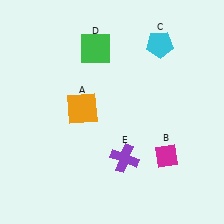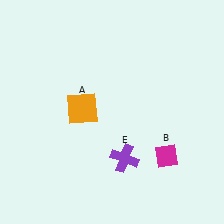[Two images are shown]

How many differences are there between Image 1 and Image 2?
There are 2 differences between the two images.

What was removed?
The cyan pentagon (C), the green square (D) were removed in Image 2.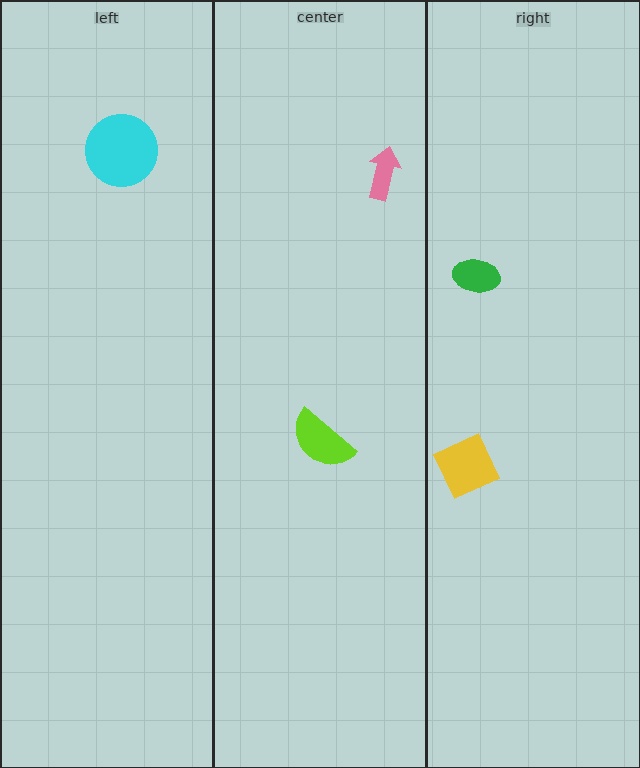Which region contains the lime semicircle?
The center region.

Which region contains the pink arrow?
The center region.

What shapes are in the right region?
The yellow square, the green ellipse.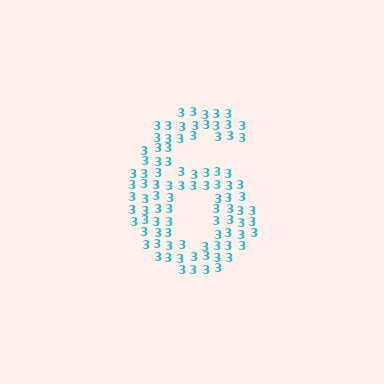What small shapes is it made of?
It is made of small digit 3's.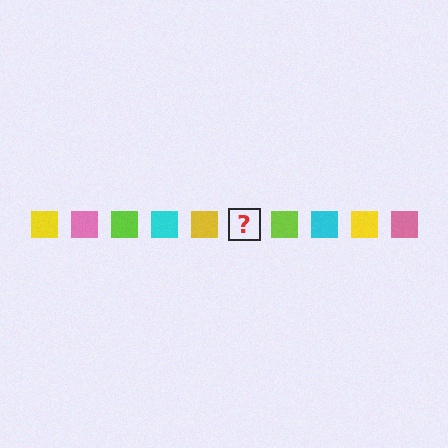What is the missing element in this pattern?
The missing element is a pink square.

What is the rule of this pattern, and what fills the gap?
The rule is that the pattern cycles through yellow, pink, lime, cyan squares. The gap should be filled with a pink square.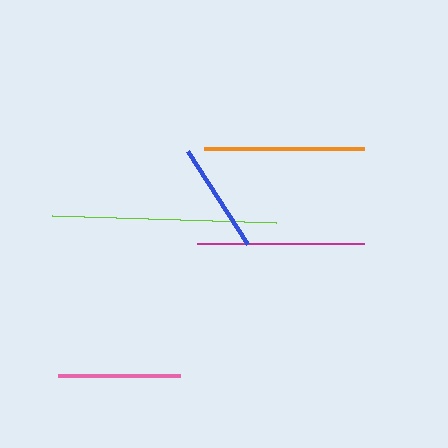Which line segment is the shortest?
The blue line is the shortest at approximately 111 pixels.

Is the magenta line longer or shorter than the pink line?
The magenta line is longer than the pink line.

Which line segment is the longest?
The lime line is the longest at approximately 224 pixels.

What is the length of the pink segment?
The pink segment is approximately 122 pixels long.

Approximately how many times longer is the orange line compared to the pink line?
The orange line is approximately 1.3 times the length of the pink line.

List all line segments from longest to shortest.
From longest to shortest: lime, magenta, orange, pink, blue.